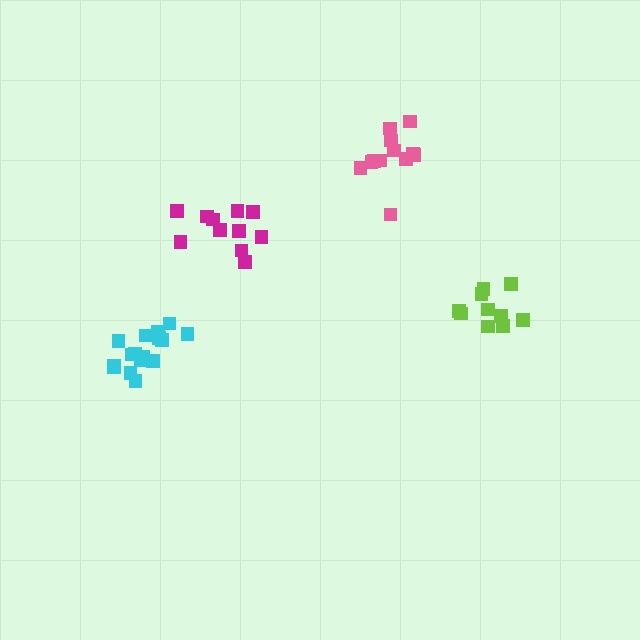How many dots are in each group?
Group 1: 11 dots, Group 2: 10 dots, Group 3: 12 dots, Group 4: 16 dots (49 total).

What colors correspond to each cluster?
The clusters are colored: magenta, lime, pink, cyan.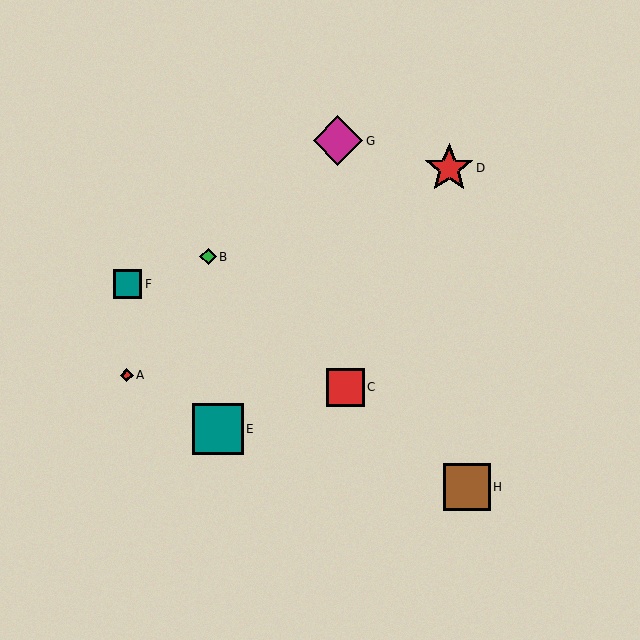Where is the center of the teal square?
The center of the teal square is at (218, 429).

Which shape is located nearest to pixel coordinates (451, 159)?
The red star (labeled D) at (449, 168) is nearest to that location.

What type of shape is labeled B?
Shape B is a green diamond.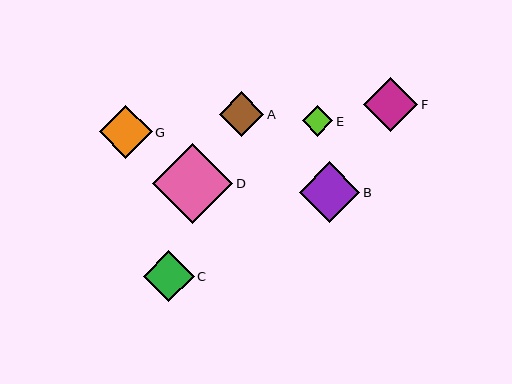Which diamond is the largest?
Diamond D is the largest with a size of approximately 80 pixels.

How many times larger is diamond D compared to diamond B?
Diamond D is approximately 1.3 times the size of diamond B.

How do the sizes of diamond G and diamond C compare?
Diamond G and diamond C are approximately the same size.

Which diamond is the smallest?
Diamond E is the smallest with a size of approximately 31 pixels.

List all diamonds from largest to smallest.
From largest to smallest: D, B, F, G, C, A, E.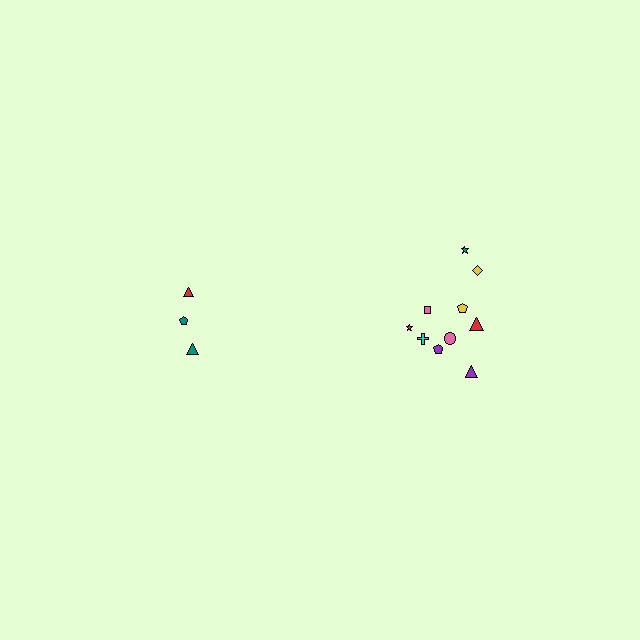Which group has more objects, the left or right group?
The right group.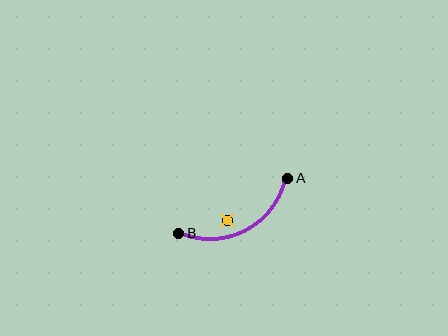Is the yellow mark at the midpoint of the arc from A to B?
No — the yellow mark does not lie on the arc at all. It sits slightly inside the curve.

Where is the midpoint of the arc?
The arc midpoint is the point on the curve farthest from the straight line joining A and B. It sits below that line.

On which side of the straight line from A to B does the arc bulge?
The arc bulges below the straight line connecting A and B.